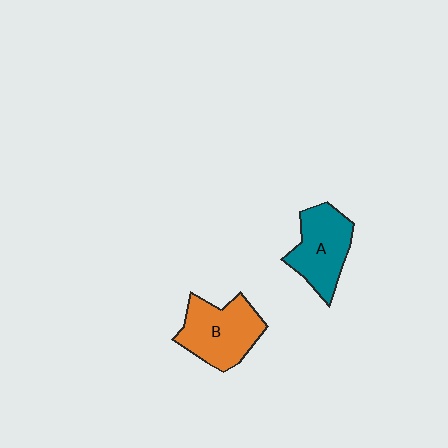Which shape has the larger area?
Shape B (orange).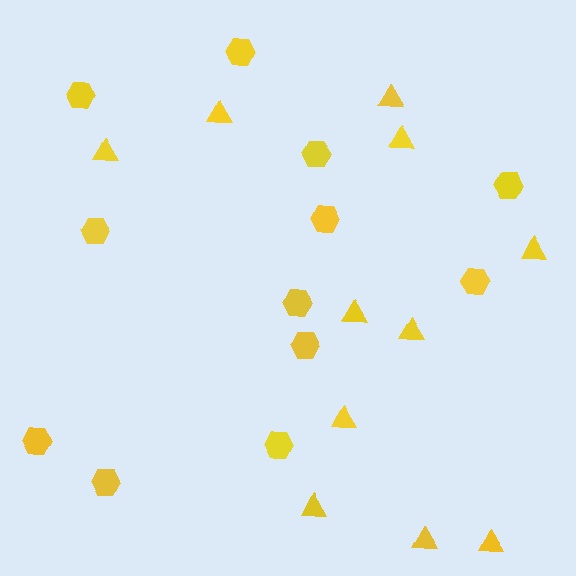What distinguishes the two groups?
There are 2 groups: one group of triangles (11) and one group of hexagons (12).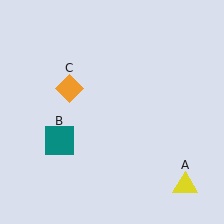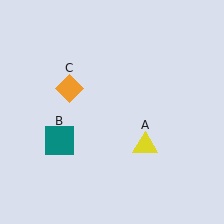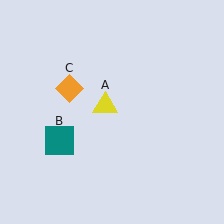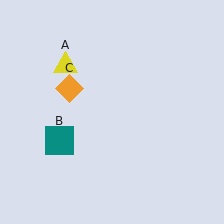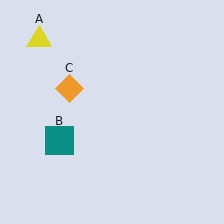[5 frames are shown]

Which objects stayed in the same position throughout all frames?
Teal square (object B) and orange diamond (object C) remained stationary.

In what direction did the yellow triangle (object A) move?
The yellow triangle (object A) moved up and to the left.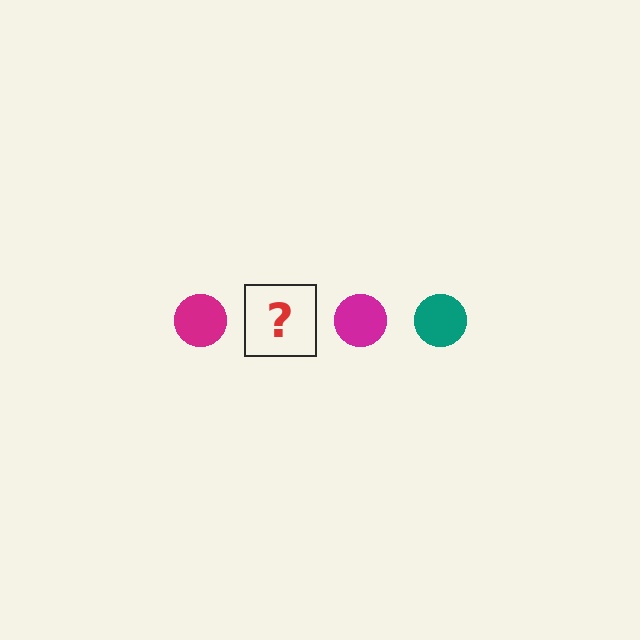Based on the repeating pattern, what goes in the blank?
The blank should be a teal circle.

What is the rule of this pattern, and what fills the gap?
The rule is that the pattern cycles through magenta, teal circles. The gap should be filled with a teal circle.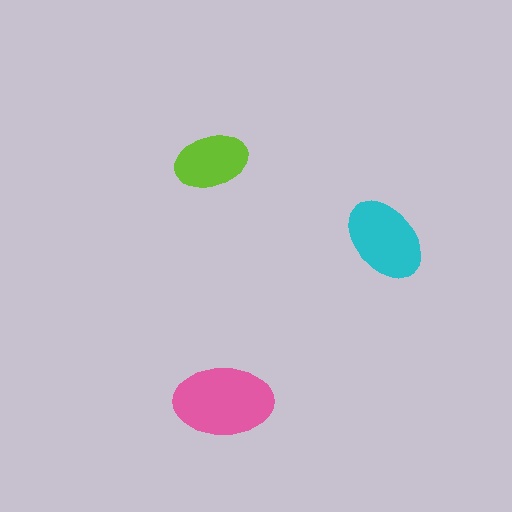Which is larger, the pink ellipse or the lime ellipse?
The pink one.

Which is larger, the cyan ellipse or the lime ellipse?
The cyan one.